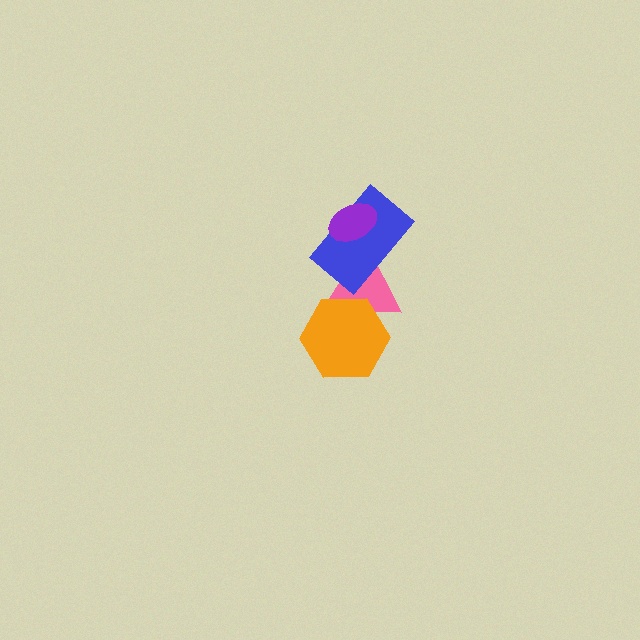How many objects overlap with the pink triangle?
2 objects overlap with the pink triangle.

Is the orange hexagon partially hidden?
No, no other shape covers it.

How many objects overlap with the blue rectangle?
2 objects overlap with the blue rectangle.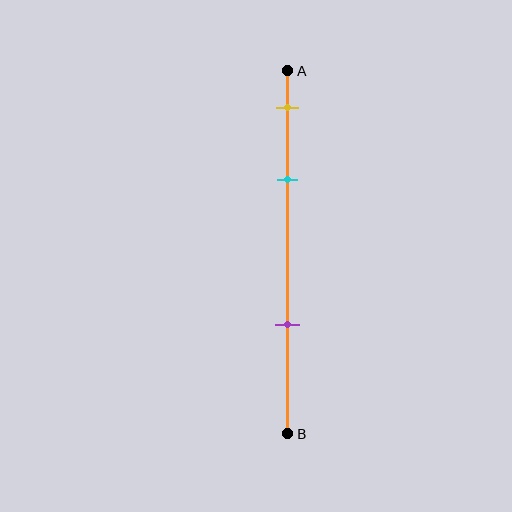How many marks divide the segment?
There are 3 marks dividing the segment.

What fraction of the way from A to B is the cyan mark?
The cyan mark is approximately 30% (0.3) of the way from A to B.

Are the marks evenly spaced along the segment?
No, the marks are not evenly spaced.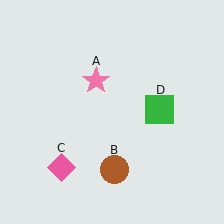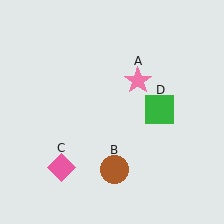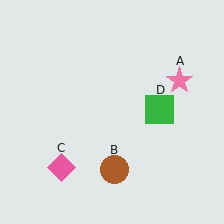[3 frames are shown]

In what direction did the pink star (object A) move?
The pink star (object A) moved right.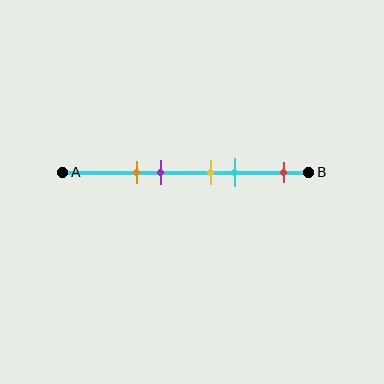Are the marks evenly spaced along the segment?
No, the marks are not evenly spaced.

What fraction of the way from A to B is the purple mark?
The purple mark is approximately 40% (0.4) of the way from A to B.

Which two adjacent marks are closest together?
The yellow and cyan marks are the closest adjacent pair.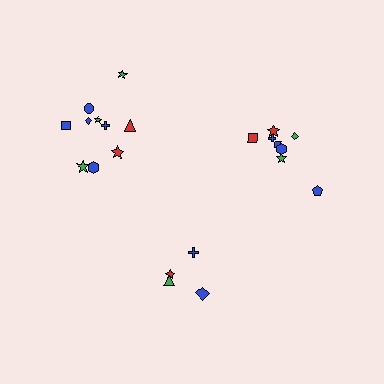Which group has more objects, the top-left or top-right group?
The top-left group.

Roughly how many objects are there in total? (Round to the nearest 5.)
Roughly 20 objects in total.